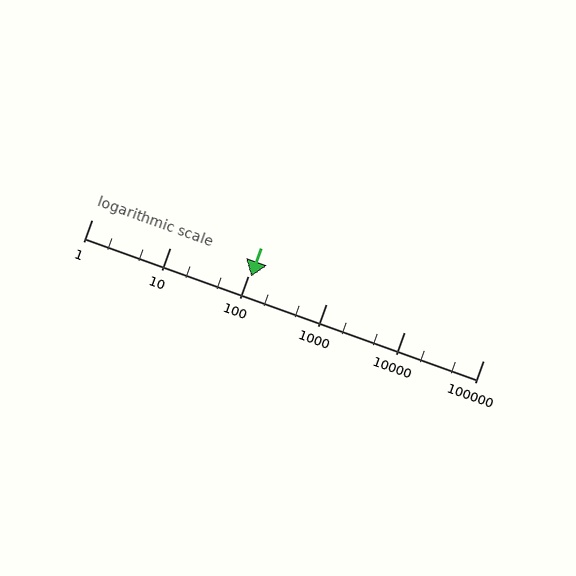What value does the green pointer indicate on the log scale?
The pointer indicates approximately 110.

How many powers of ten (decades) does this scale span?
The scale spans 5 decades, from 1 to 100000.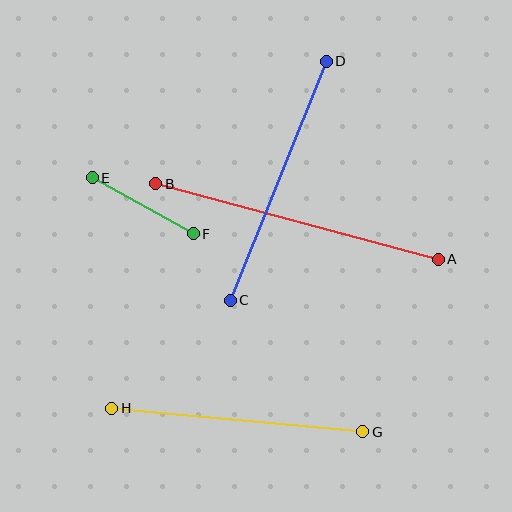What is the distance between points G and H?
The distance is approximately 252 pixels.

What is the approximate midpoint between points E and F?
The midpoint is at approximately (143, 206) pixels.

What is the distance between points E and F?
The distance is approximately 115 pixels.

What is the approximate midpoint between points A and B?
The midpoint is at approximately (297, 222) pixels.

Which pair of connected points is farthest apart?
Points A and B are farthest apart.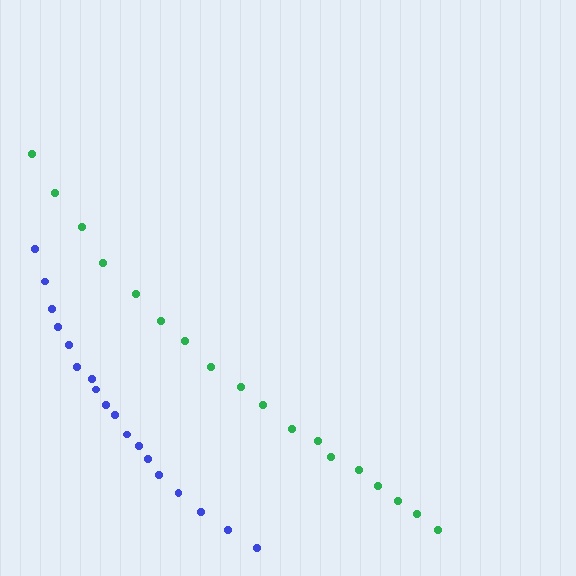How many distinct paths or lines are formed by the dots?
There are 2 distinct paths.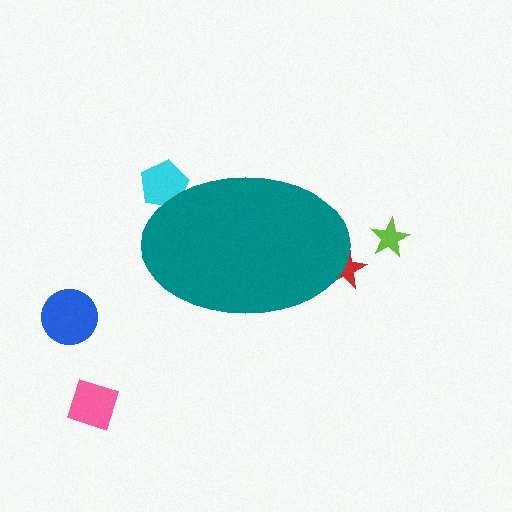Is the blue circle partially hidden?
No, the blue circle is fully visible.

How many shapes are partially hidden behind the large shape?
2 shapes are partially hidden.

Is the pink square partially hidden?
No, the pink square is fully visible.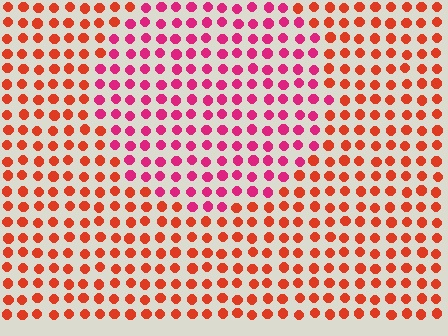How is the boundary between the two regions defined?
The boundary is defined purely by a slight shift in hue (about 38 degrees). Spacing, size, and orientation are identical on both sides.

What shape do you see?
I see a circle.